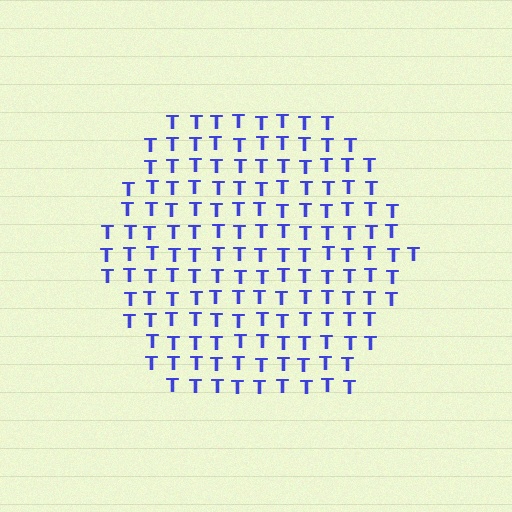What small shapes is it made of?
It is made of small letter T's.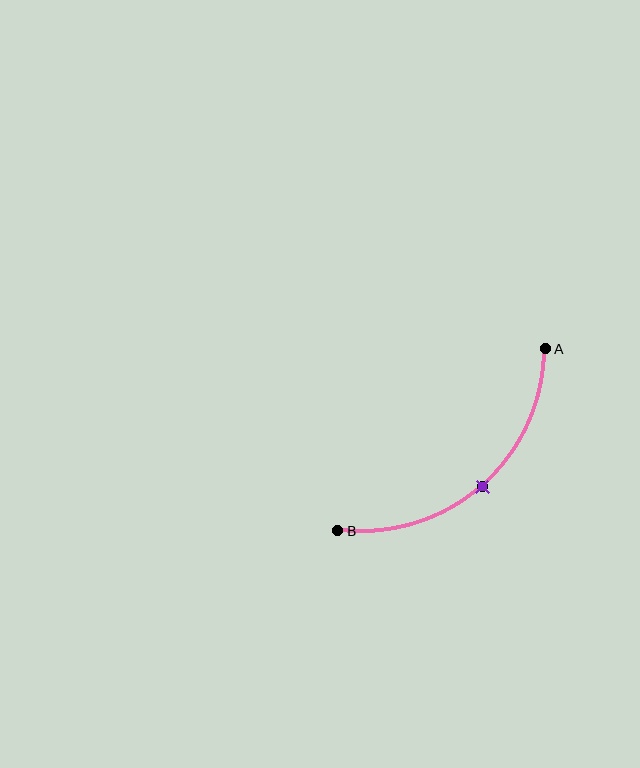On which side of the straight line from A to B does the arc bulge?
The arc bulges below and to the right of the straight line connecting A and B.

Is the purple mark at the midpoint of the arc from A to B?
Yes. The purple mark lies on the arc at equal arc-length from both A and B — it is the arc midpoint.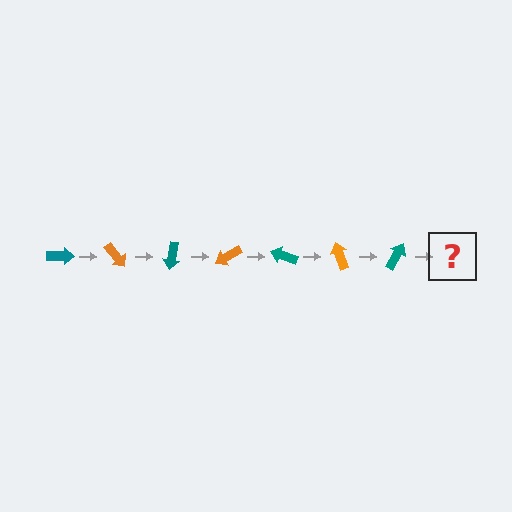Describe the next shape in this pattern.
It should be an orange arrow, rotated 350 degrees from the start.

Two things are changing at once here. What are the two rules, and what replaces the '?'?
The two rules are that it rotates 50 degrees each step and the color cycles through teal and orange. The '?' should be an orange arrow, rotated 350 degrees from the start.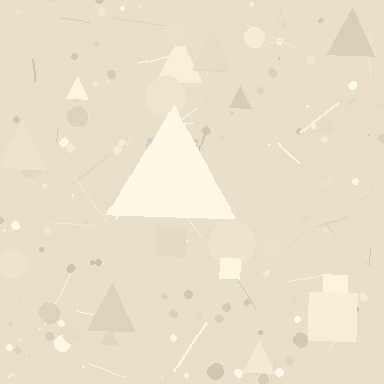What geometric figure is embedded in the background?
A triangle is embedded in the background.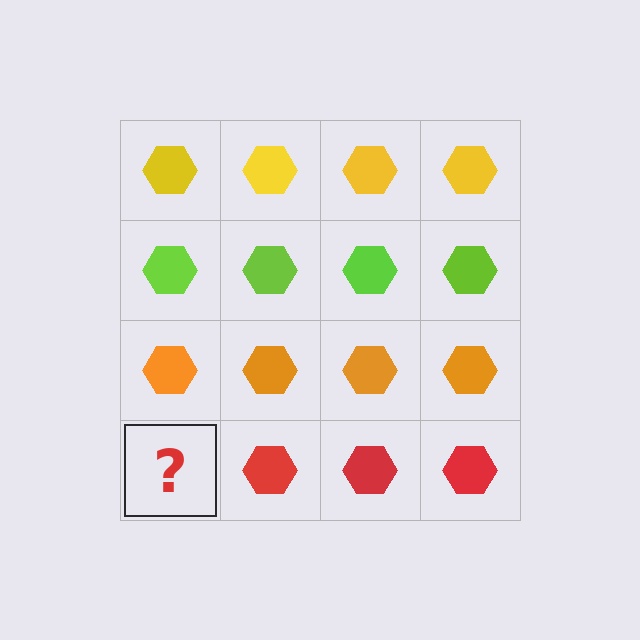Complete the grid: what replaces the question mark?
The question mark should be replaced with a red hexagon.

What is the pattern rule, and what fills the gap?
The rule is that each row has a consistent color. The gap should be filled with a red hexagon.